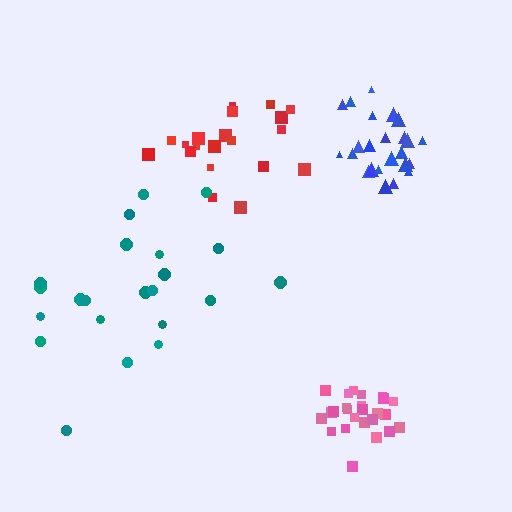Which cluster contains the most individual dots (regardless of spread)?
Pink (25).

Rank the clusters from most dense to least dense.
pink, blue, red, teal.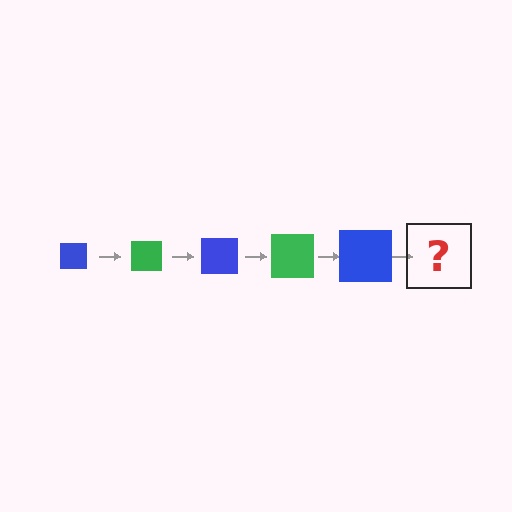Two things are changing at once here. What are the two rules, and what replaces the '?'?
The two rules are that the square grows larger each step and the color cycles through blue and green. The '?' should be a green square, larger than the previous one.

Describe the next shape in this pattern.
It should be a green square, larger than the previous one.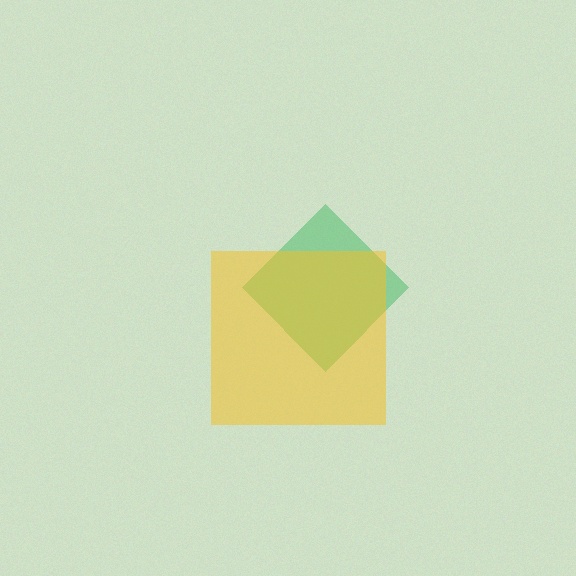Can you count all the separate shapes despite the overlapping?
Yes, there are 2 separate shapes.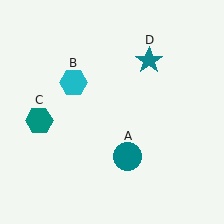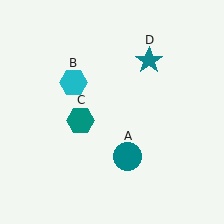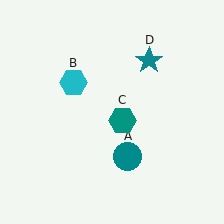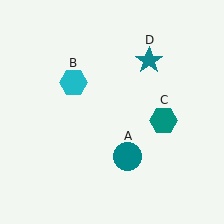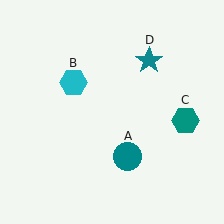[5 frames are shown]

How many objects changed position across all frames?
1 object changed position: teal hexagon (object C).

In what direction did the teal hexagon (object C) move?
The teal hexagon (object C) moved right.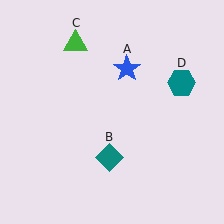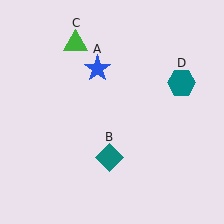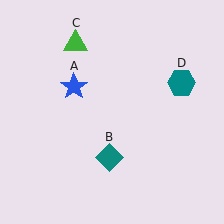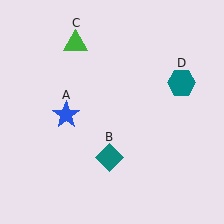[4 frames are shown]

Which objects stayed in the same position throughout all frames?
Teal diamond (object B) and green triangle (object C) and teal hexagon (object D) remained stationary.